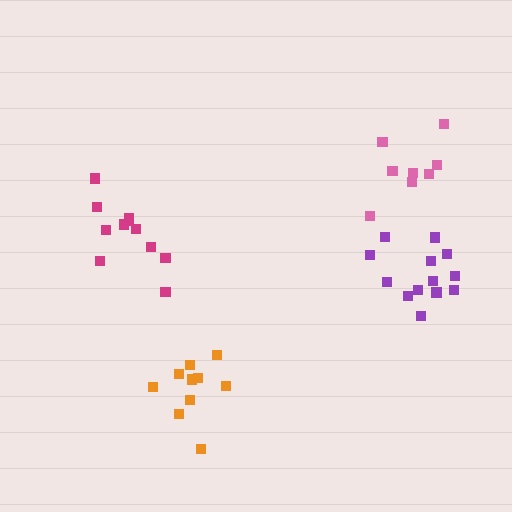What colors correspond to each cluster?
The clusters are colored: magenta, pink, purple, orange.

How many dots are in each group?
Group 1: 11 dots, Group 2: 8 dots, Group 3: 13 dots, Group 4: 10 dots (42 total).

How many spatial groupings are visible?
There are 4 spatial groupings.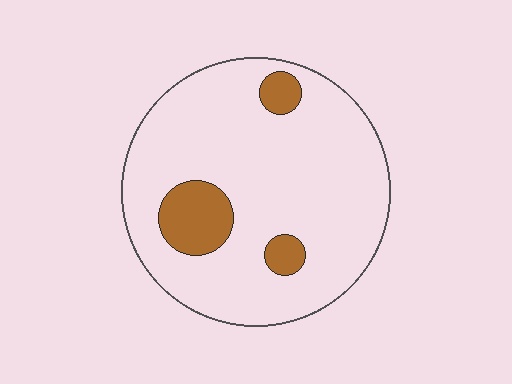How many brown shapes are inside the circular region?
3.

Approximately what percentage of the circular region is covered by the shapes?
Approximately 15%.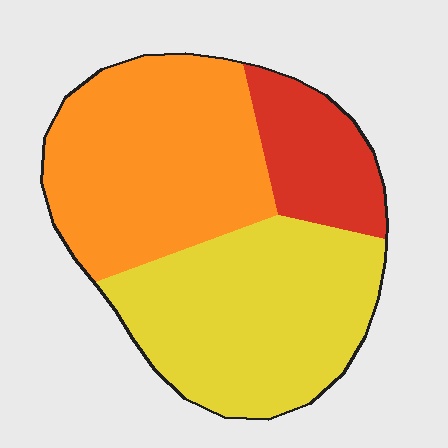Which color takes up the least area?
Red, at roughly 15%.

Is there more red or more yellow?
Yellow.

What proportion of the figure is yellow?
Yellow covers about 40% of the figure.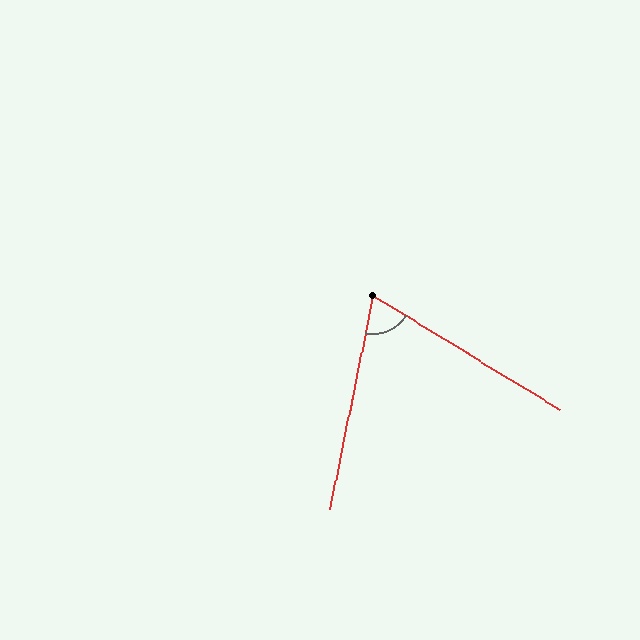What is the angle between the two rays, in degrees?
Approximately 70 degrees.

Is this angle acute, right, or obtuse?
It is acute.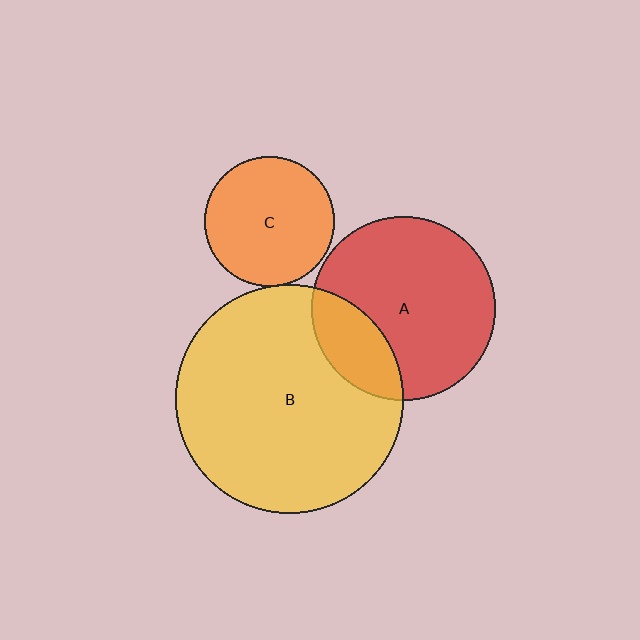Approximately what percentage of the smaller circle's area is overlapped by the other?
Approximately 25%.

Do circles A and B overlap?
Yes.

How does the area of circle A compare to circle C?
Approximately 2.0 times.